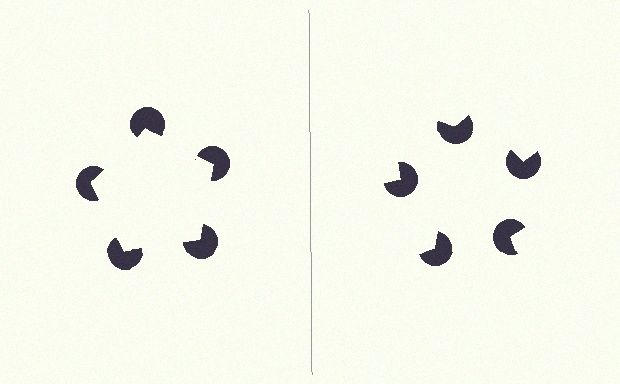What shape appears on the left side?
An illusory pentagon.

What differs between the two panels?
The pac-man discs are positioned identically on both sides; only the wedge orientations differ. On the left they align to a pentagon; on the right they are misaligned.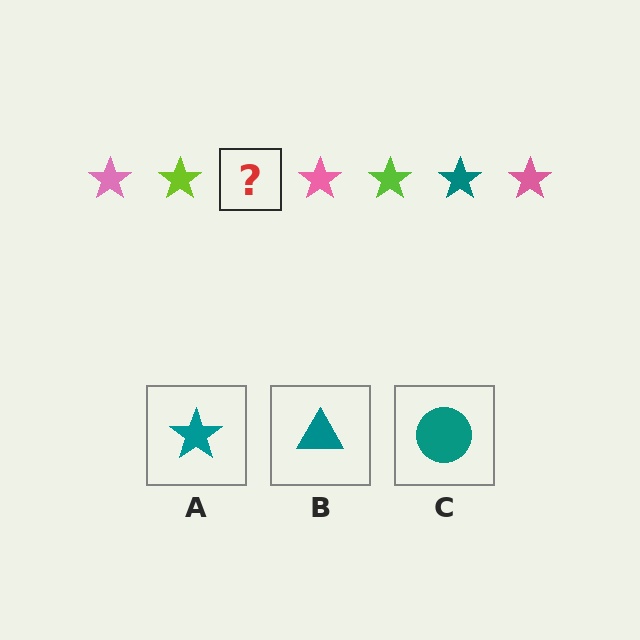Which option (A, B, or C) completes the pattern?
A.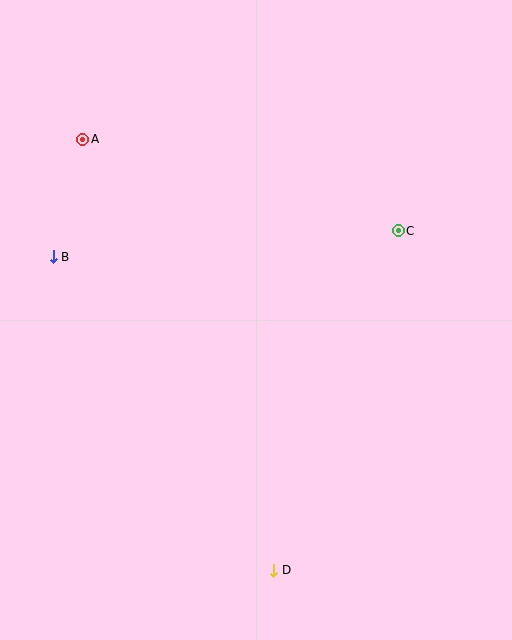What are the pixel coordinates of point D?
Point D is at (274, 570).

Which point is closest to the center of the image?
Point C at (398, 231) is closest to the center.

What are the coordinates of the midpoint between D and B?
The midpoint between D and B is at (163, 413).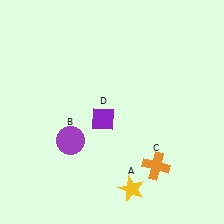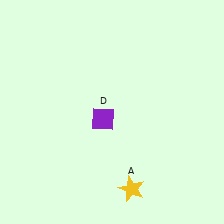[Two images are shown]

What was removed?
The orange cross (C), the purple circle (B) were removed in Image 2.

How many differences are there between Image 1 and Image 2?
There are 2 differences between the two images.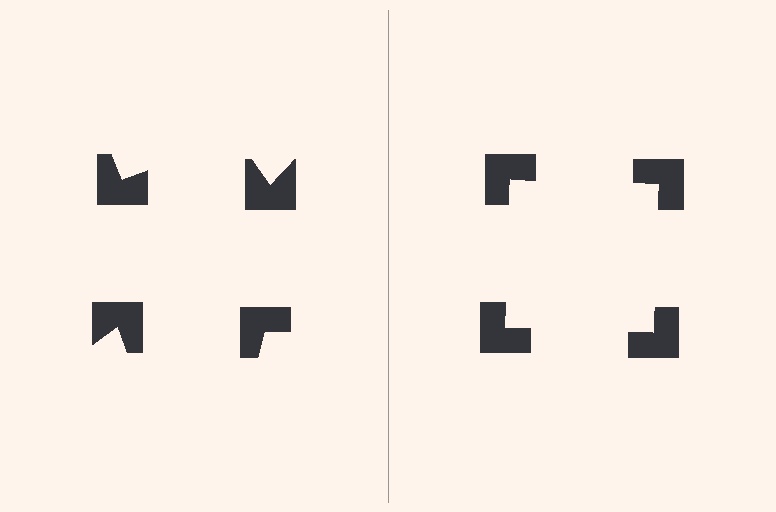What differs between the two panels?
The notched squares are positioned identically on both sides; only the wedge orientations differ. On the right they align to a square; on the left they are misaligned.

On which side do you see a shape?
An illusory square appears on the right side. On the left side the wedge cuts are rotated, so no coherent shape forms.